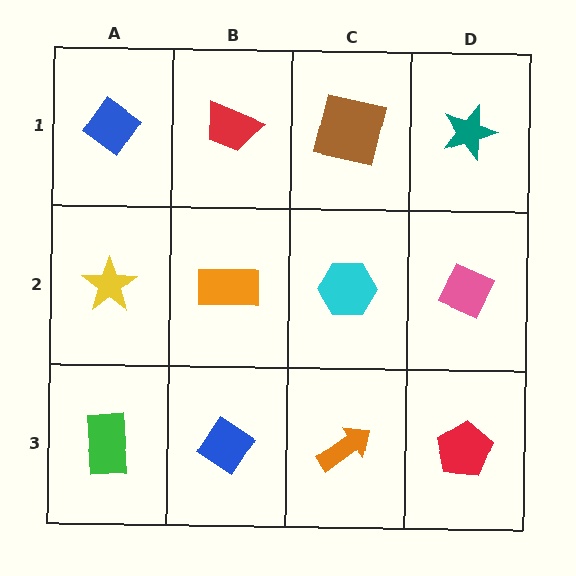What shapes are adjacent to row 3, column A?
A yellow star (row 2, column A), a blue diamond (row 3, column B).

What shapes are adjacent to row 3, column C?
A cyan hexagon (row 2, column C), a blue diamond (row 3, column B), a red pentagon (row 3, column D).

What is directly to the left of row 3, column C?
A blue diamond.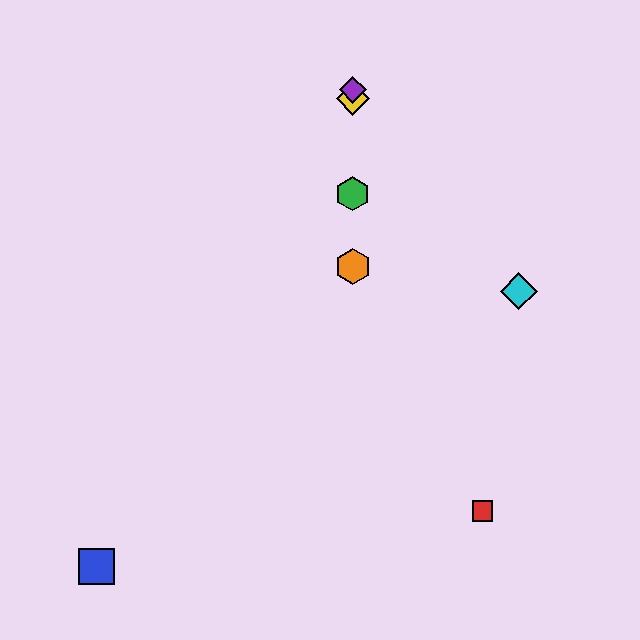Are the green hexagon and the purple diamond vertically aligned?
Yes, both are at x≈353.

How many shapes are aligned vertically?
4 shapes (the green hexagon, the yellow diamond, the purple diamond, the orange hexagon) are aligned vertically.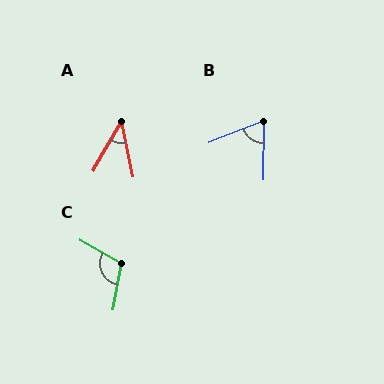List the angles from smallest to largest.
A (41°), B (68°), C (109°).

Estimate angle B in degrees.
Approximately 68 degrees.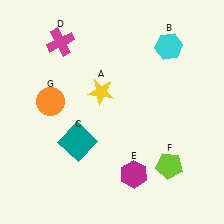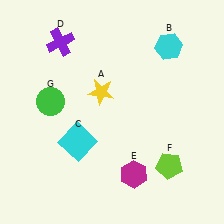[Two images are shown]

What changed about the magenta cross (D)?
In Image 1, D is magenta. In Image 2, it changed to purple.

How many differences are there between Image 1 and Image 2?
There are 3 differences between the two images.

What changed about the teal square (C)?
In Image 1, C is teal. In Image 2, it changed to cyan.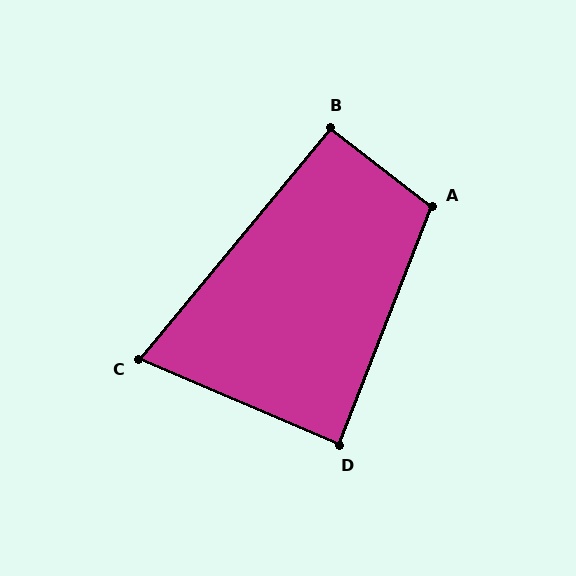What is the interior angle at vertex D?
Approximately 88 degrees (approximately right).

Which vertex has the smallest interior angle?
C, at approximately 73 degrees.